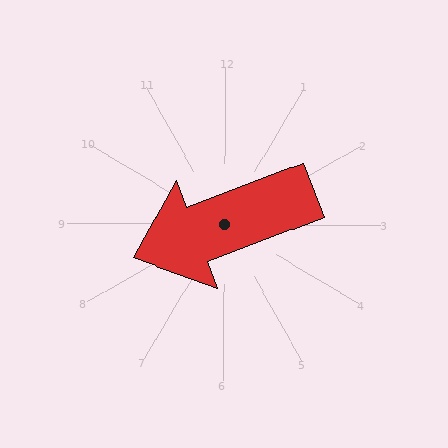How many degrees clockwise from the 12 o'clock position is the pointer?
Approximately 249 degrees.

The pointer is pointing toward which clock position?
Roughly 8 o'clock.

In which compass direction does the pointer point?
West.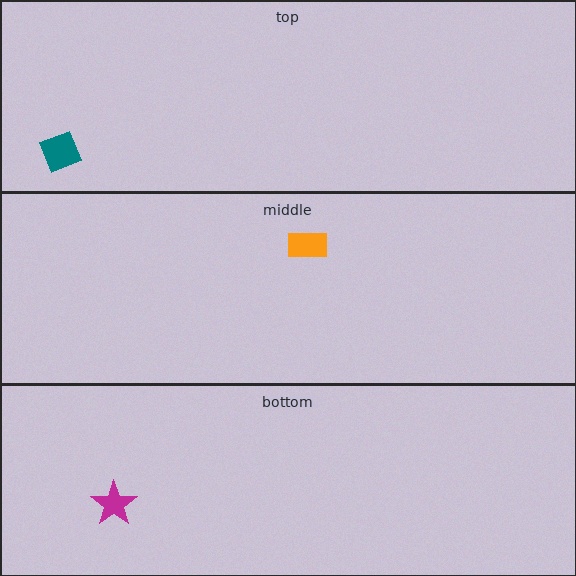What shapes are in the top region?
The teal diamond.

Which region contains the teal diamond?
The top region.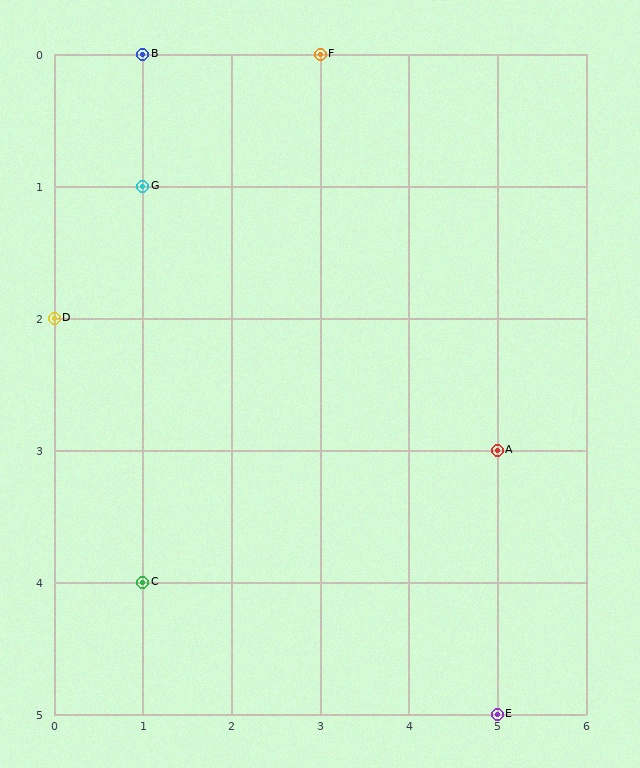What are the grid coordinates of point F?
Point F is at grid coordinates (3, 0).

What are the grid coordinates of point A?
Point A is at grid coordinates (5, 3).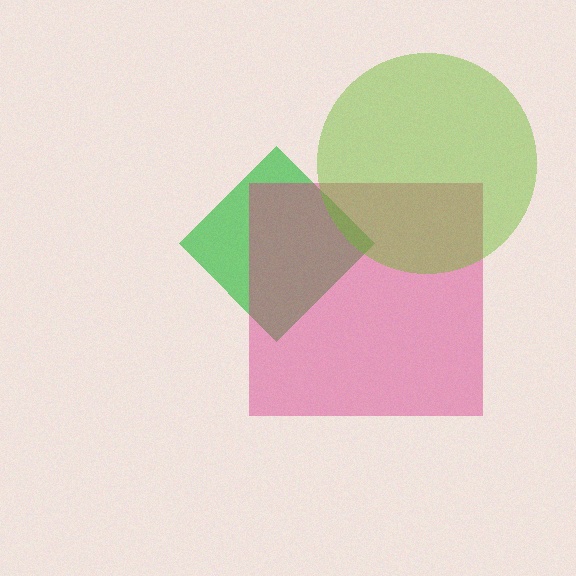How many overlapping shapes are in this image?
There are 3 overlapping shapes in the image.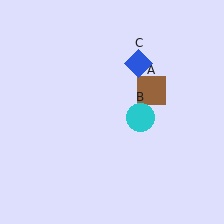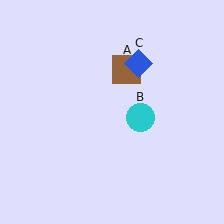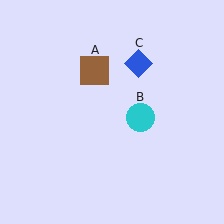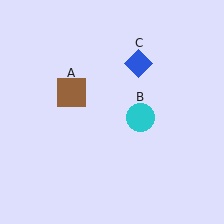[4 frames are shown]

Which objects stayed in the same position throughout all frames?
Cyan circle (object B) and blue diamond (object C) remained stationary.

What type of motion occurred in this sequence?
The brown square (object A) rotated counterclockwise around the center of the scene.